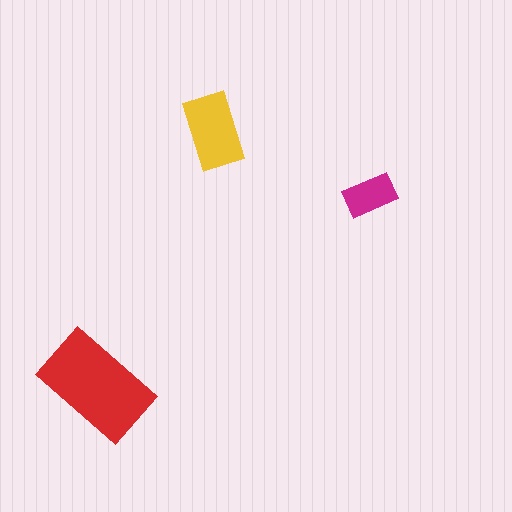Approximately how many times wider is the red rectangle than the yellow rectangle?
About 1.5 times wider.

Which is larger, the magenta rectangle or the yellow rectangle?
The yellow one.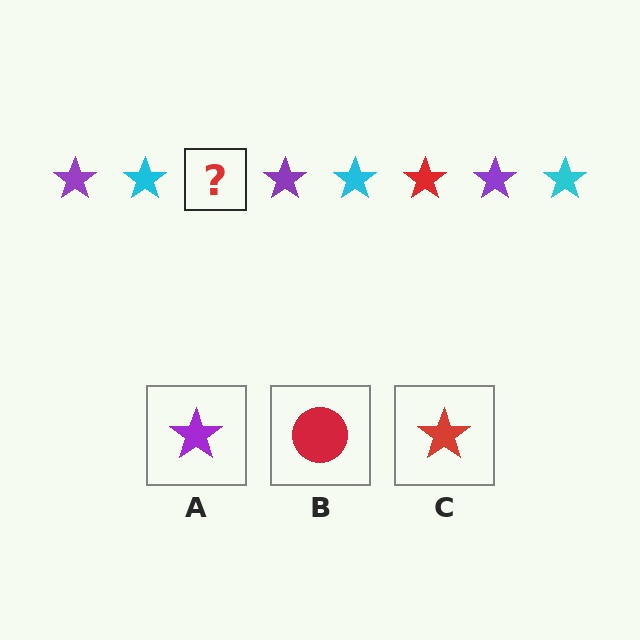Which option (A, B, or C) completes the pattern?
C.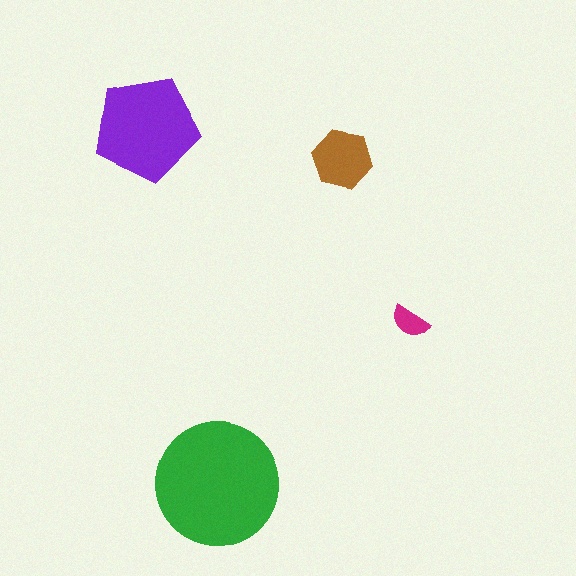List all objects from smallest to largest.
The magenta semicircle, the brown hexagon, the purple pentagon, the green circle.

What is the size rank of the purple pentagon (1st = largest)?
2nd.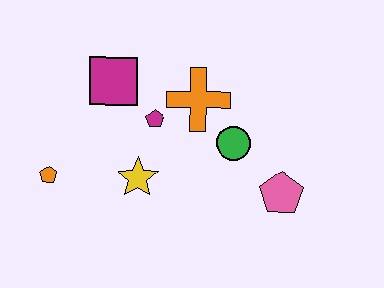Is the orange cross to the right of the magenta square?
Yes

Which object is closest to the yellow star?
The magenta pentagon is closest to the yellow star.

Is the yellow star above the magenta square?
No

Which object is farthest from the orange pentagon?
The pink pentagon is farthest from the orange pentagon.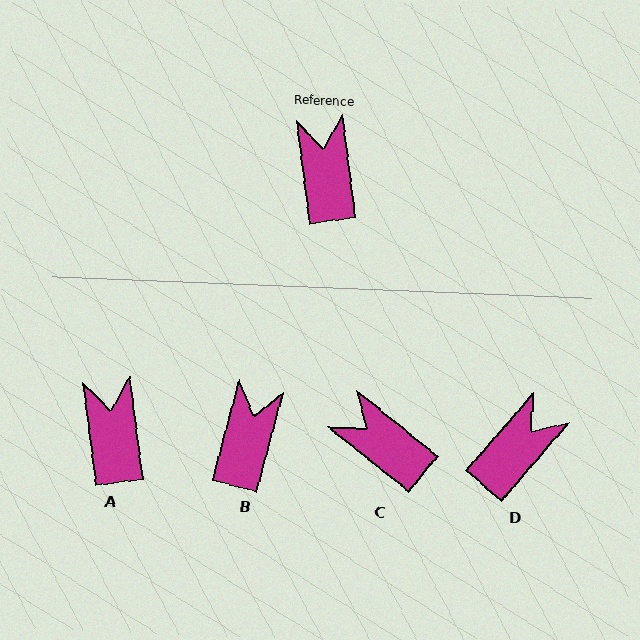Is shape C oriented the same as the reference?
No, it is off by about 44 degrees.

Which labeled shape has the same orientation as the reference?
A.